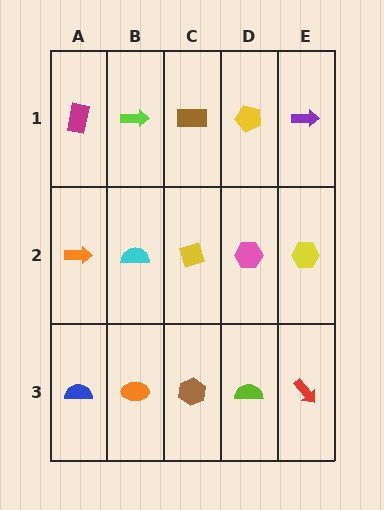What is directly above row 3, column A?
An orange arrow.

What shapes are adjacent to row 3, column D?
A pink hexagon (row 2, column D), a brown hexagon (row 3, column C), a red arrow (row 3, column E).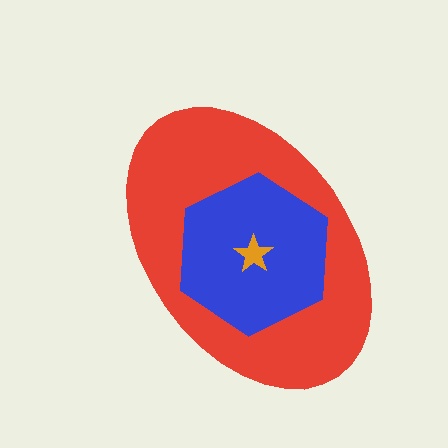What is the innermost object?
The orange star.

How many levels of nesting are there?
3.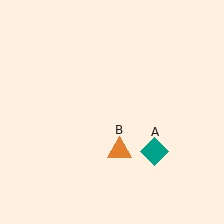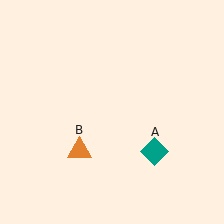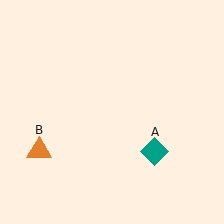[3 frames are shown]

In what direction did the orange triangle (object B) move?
The orange triangle (object B) moved left.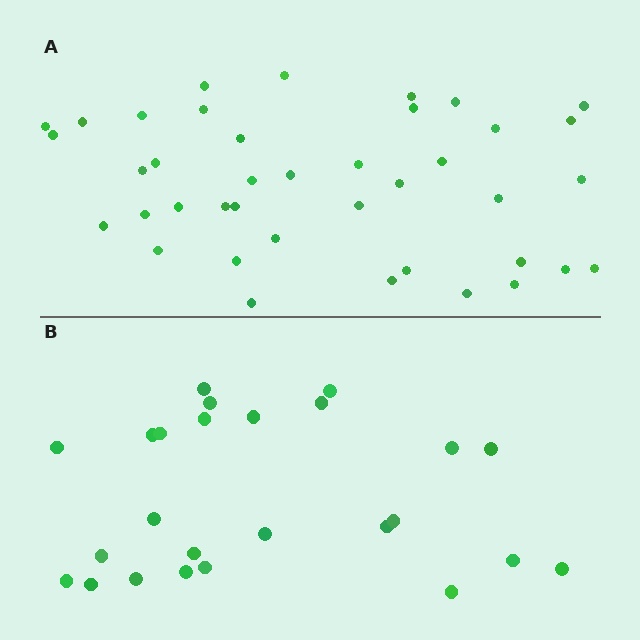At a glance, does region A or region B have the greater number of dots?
Region A (the top region) has more dots.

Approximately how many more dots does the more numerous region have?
Region A has approximately 15 more dots than region B.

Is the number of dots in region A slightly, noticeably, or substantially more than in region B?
Region A has substantially more. The ratio is roughly 1.6 to 1.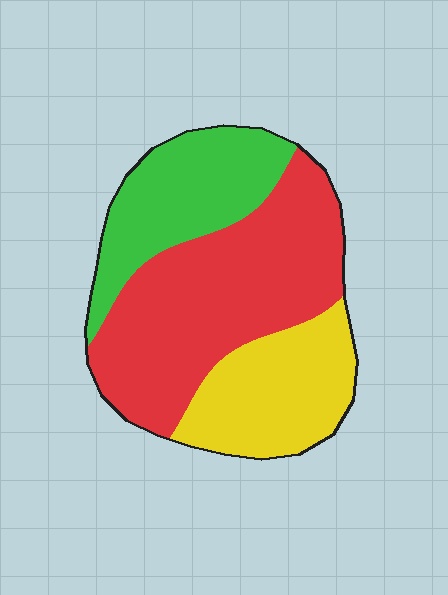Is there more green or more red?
Red.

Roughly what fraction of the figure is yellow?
Yellow covers roughly 25% of the figure.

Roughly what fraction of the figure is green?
Green takes up about one quarter (1/4) of the figure.